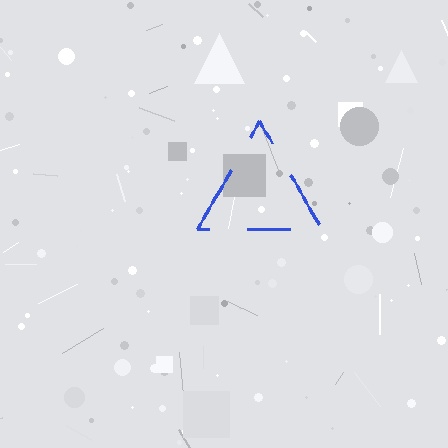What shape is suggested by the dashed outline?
The dashed outline suggests a triangle.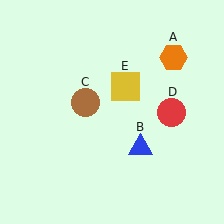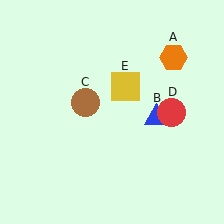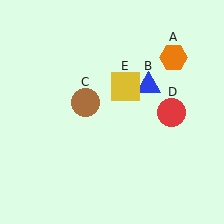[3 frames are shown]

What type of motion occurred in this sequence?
The blue triangle (object B) rotated counterclockwise around the center of the scene.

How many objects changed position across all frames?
1 object changed position: blue triangle (object B).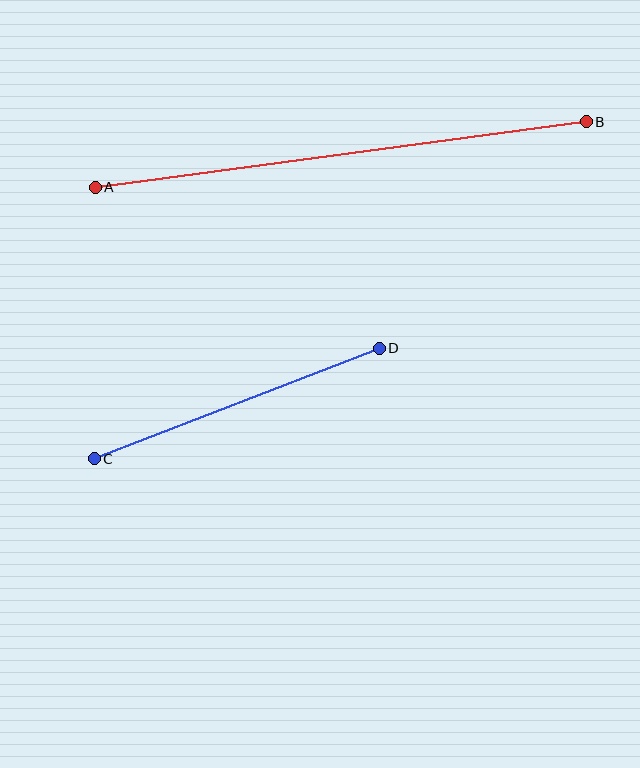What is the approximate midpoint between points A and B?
The midpoint is at approximately (341, 154) pixels.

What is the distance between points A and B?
The distance is approximately 495 pixels.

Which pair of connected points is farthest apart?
Points A and B are farthest apart.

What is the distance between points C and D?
The distance is approximately 306 pixels.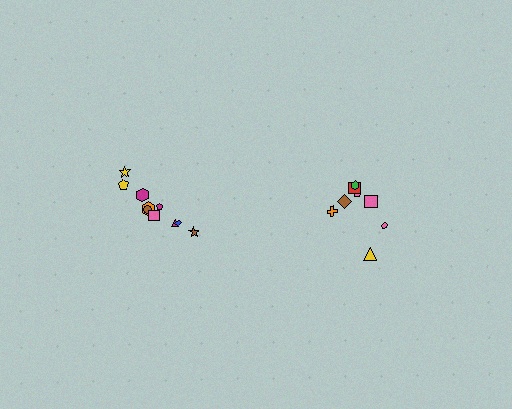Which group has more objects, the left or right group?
The left group.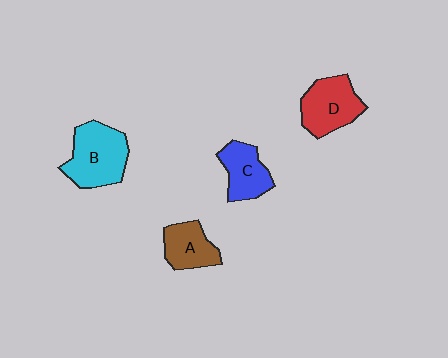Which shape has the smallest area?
Shape A (brown).